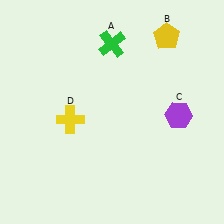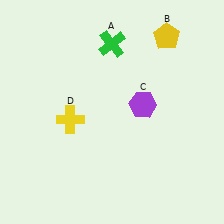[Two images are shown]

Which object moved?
The purple hexagon (C) moved left.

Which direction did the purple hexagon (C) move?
The purple hexagon (C) moved left.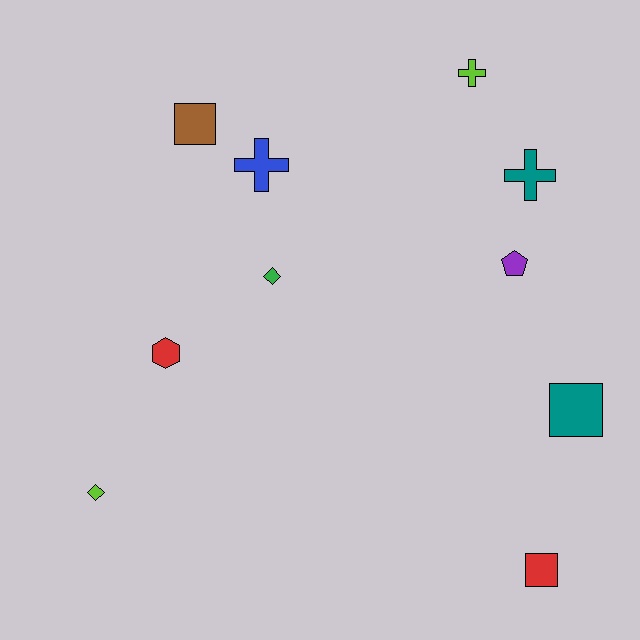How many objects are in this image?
There are 10 objects.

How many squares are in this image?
There are 3 squares.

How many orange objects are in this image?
There are no orange objects.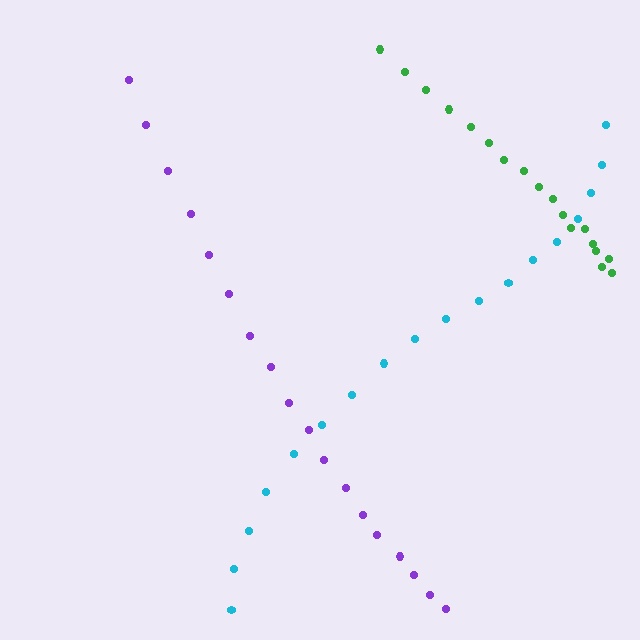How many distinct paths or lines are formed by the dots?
There are 3 distinct paths.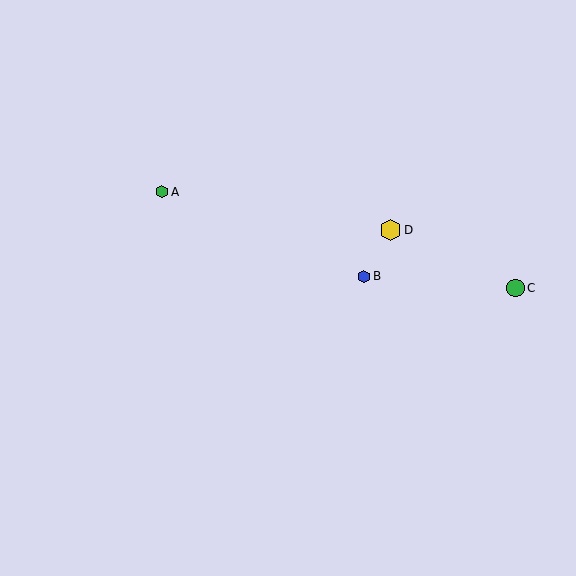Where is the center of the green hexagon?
The center of the green hexagon is at (162, 192).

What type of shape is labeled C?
Shape C is a green circle.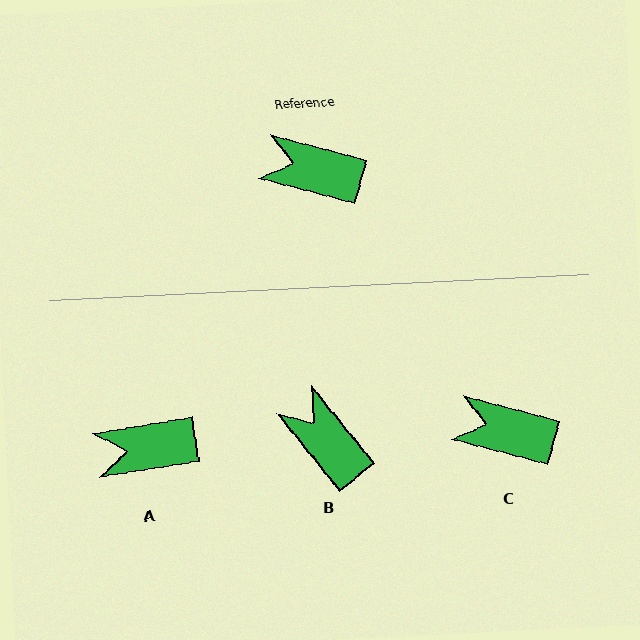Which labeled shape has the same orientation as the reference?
C.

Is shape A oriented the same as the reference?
No, it is off by about 24 degrees.